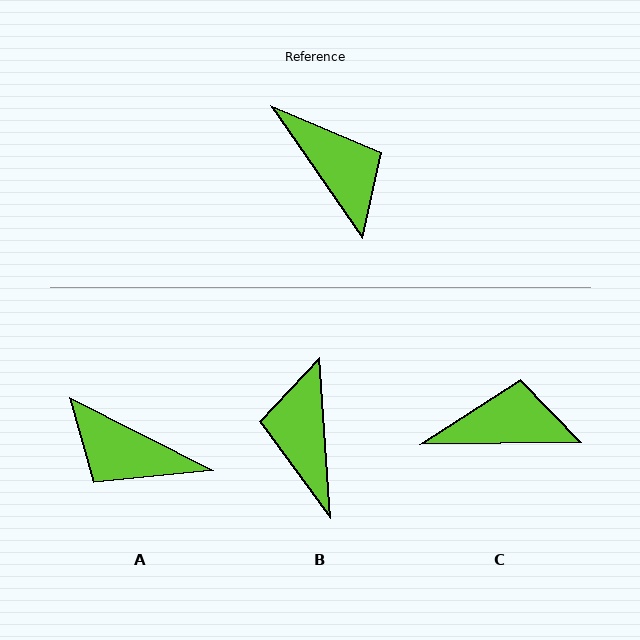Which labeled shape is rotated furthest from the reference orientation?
A, about 152 degrees away.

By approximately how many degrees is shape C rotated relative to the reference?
Approximately 56 degrees counter-clockwise.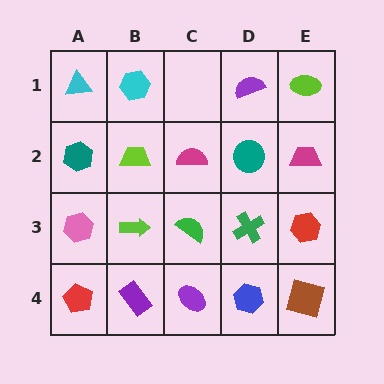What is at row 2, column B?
A lime trapezoid.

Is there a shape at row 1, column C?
No, that cell is empty.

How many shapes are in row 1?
4 shapes.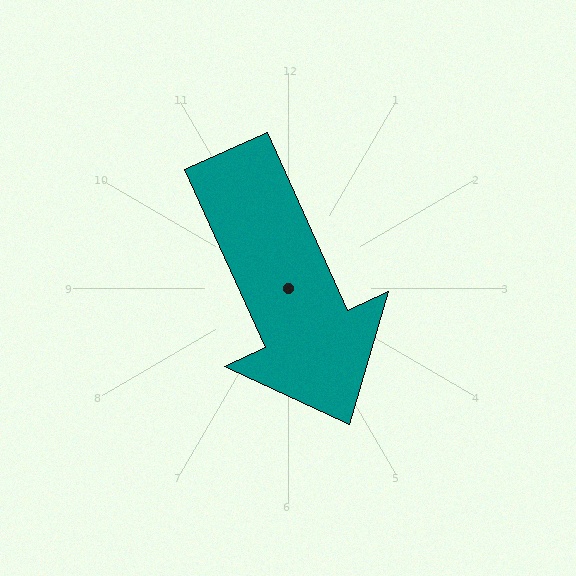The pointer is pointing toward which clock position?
Roughly 5 o'clock.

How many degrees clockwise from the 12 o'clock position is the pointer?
Approximately 156 degrees.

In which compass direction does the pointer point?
Southeast.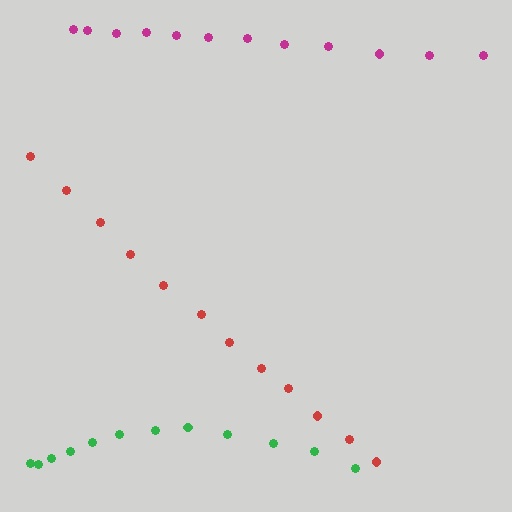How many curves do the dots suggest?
There are 3 distinct paths.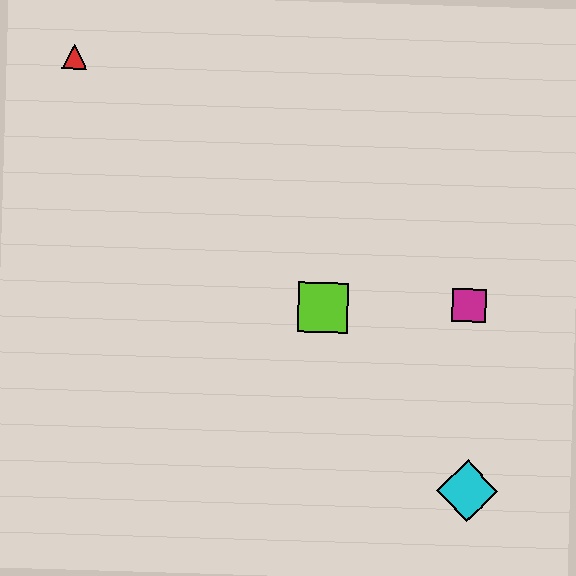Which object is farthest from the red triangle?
The cyan diamond is farthest from the red triangle.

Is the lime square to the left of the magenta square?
Yes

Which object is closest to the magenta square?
The lime square is closest to the magenta square.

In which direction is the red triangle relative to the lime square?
The red triangle is to the left of the lime square.